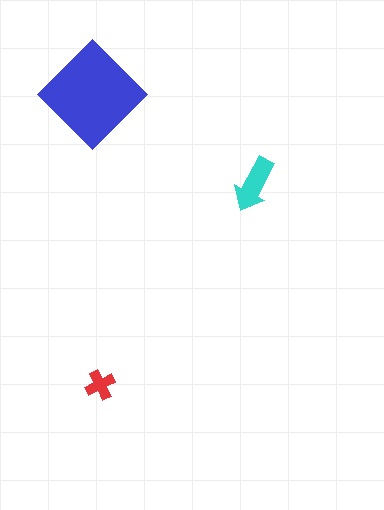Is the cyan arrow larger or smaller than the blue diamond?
Smaller.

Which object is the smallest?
The red cross.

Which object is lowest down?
The red cross is bottommost.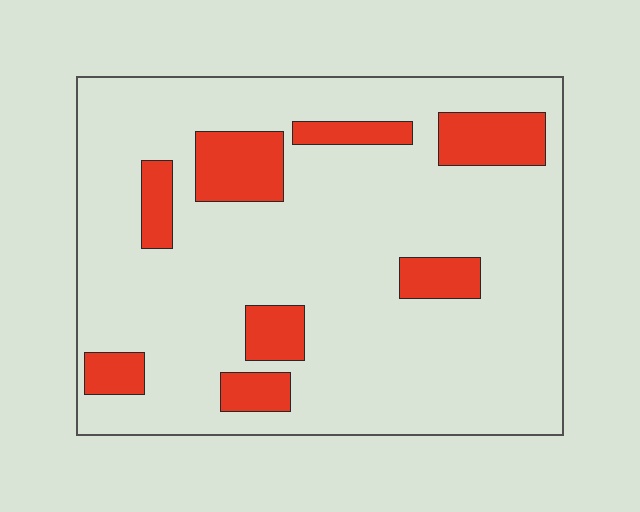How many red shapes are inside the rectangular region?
8.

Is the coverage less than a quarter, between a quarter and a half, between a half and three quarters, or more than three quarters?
Less than a quarter.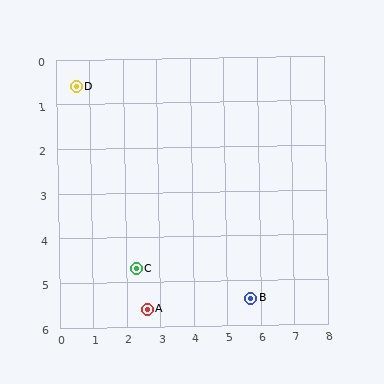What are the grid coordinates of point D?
Point D is at approximately (0.6, 0.6).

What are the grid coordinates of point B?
Point B is at approximately (5.7, 5.4).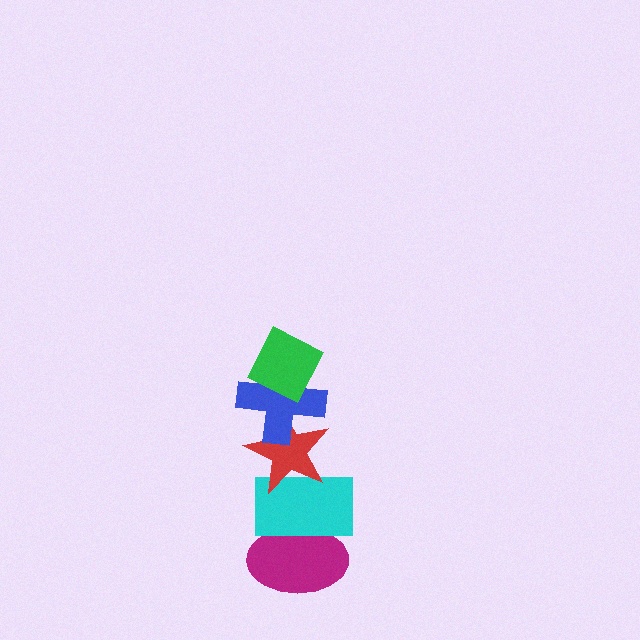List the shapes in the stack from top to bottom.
From top to bottom: the green diamond, the blue cross, the red star, the cyan rectangle, the magenta ellipse.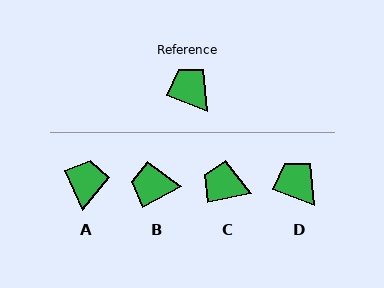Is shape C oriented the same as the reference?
No, it is off by about 33 degrees.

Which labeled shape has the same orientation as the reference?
D.